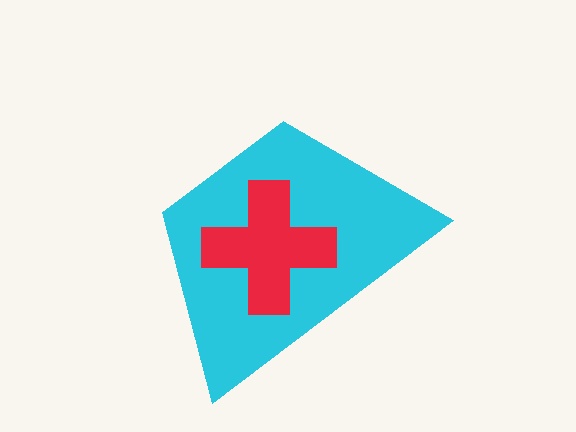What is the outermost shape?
The cyan trapezoid.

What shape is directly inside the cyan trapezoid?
The red cross.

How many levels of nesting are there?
2.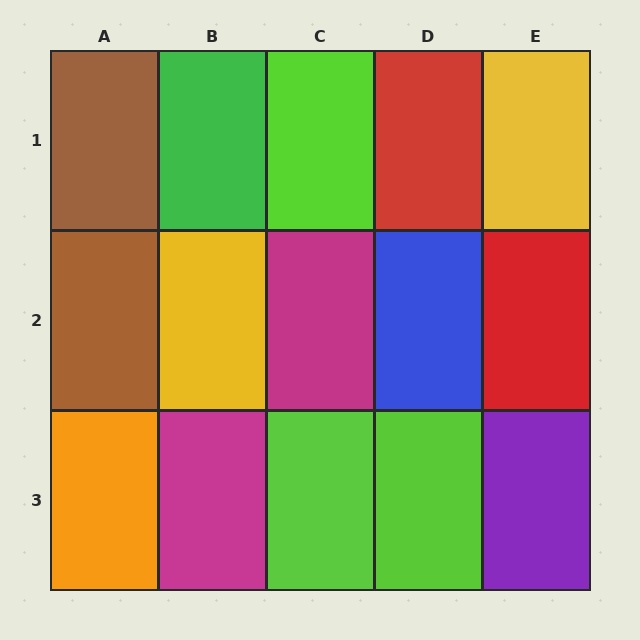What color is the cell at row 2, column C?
Magenta.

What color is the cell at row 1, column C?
Lime.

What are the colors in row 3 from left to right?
Orange, magenta, lime, lime, purple.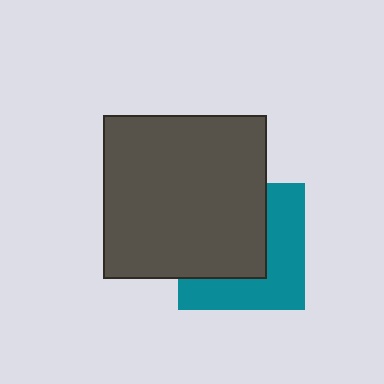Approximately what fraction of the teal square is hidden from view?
Roughly 54% of the teal square is hidden behind the dark gray square.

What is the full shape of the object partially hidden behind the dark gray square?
The partially hidden object is a teal square.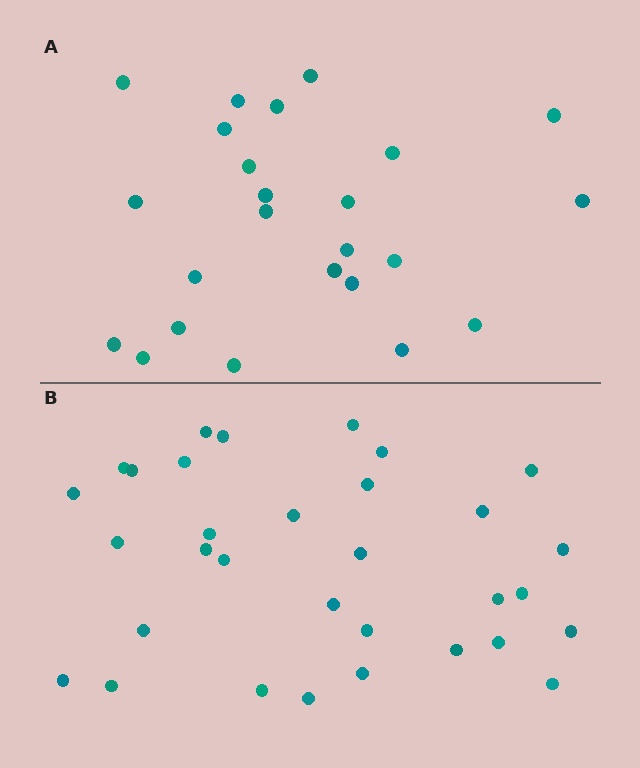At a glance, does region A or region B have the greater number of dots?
Region B (the bottom region) has more dots.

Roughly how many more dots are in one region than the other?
Region B has roughly 8 or so more dots than region A.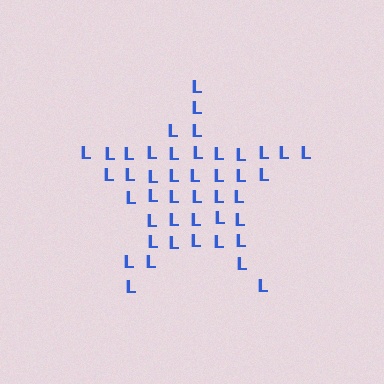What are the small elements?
The small elements are letter L's.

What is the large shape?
The large shape is a star.